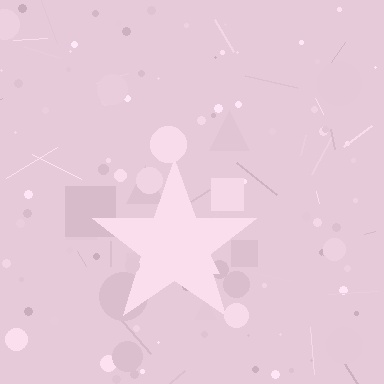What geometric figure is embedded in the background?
A star is embedded in the background.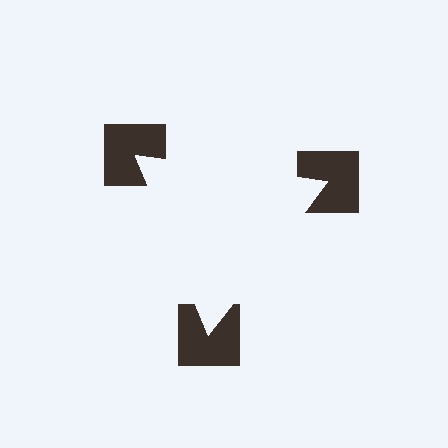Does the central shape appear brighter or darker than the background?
It typically appears slightly brighter than the background, even though no actual brightness change is drawn.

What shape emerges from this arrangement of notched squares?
An illusory triangle — its edges are inferred from the aligned wedge cuts in the notched squares, not physically drawn.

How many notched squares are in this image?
There are 3 — one at each vertex of the illusory triangle.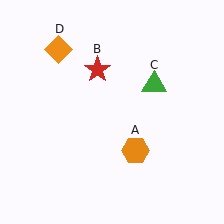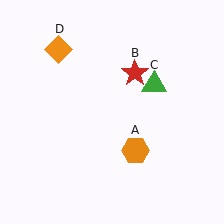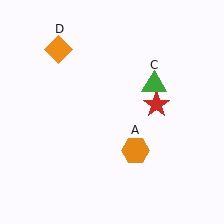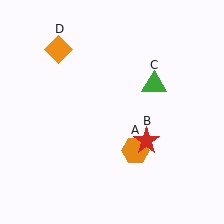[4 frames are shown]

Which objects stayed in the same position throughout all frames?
Orange hexagon (object A) and green triangle (object C) and orange diamond (object D) remained stationary.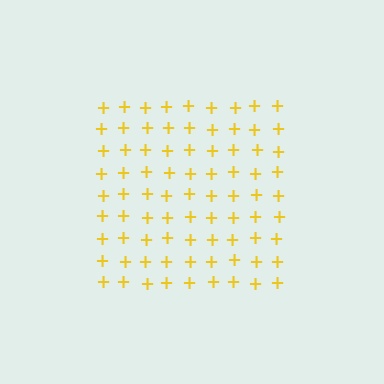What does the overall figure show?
The overall figure shows a square.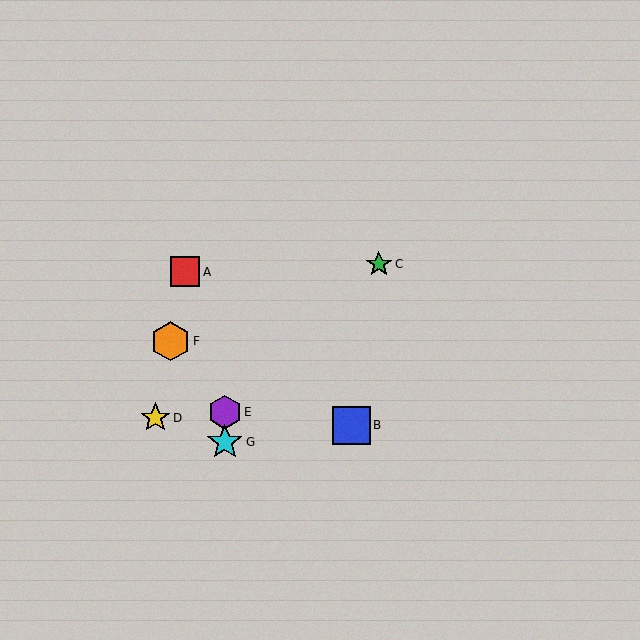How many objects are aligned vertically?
2 objects (E, G) are aligned vertically.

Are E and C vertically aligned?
No, E is at x≈225 and C is at x≈379.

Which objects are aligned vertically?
Objects E, G are aligned vertically.